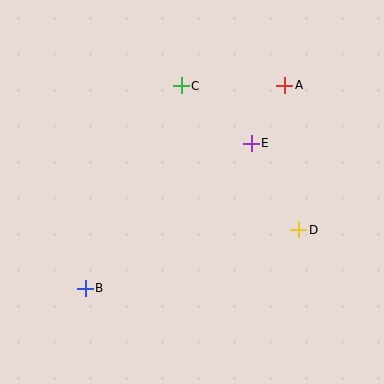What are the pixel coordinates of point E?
Point E is at (251, 143).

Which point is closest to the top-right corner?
Point A is closest to the top-right corner.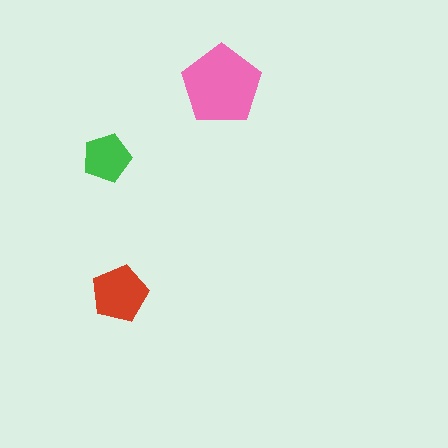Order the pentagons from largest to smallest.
the pink one, the red one, the green one.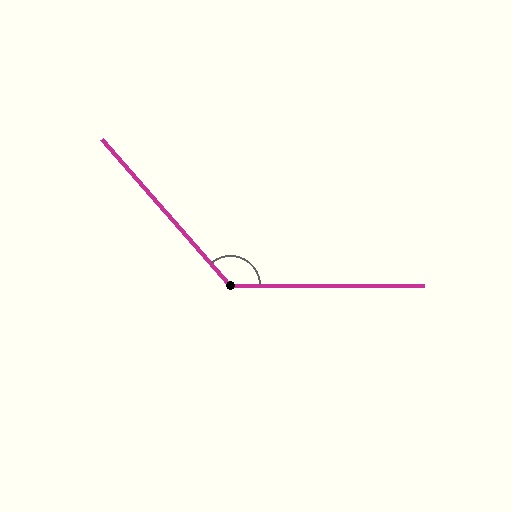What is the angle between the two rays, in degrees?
Approximately 131 degrees.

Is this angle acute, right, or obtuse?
It is obtuse.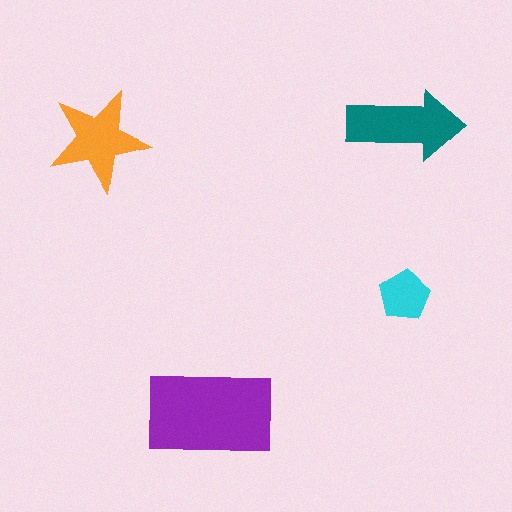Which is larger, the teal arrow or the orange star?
The teal arrow.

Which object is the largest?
The purple rectangle.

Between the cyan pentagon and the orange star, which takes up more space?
The orange star.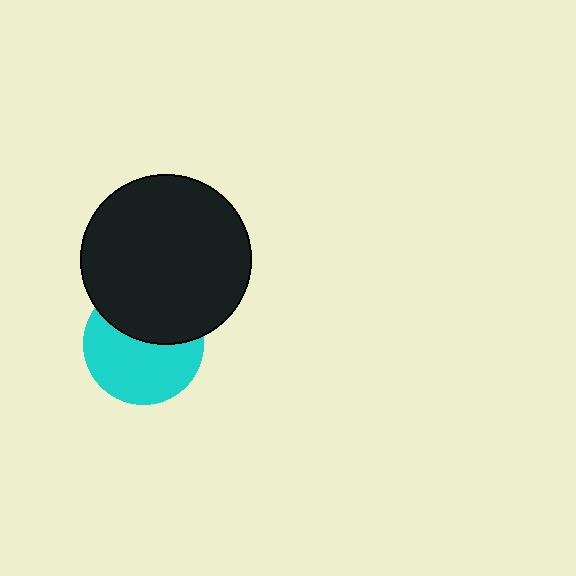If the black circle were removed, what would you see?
You would see the complete cyan circle.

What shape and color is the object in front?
The object in front is a black circle.